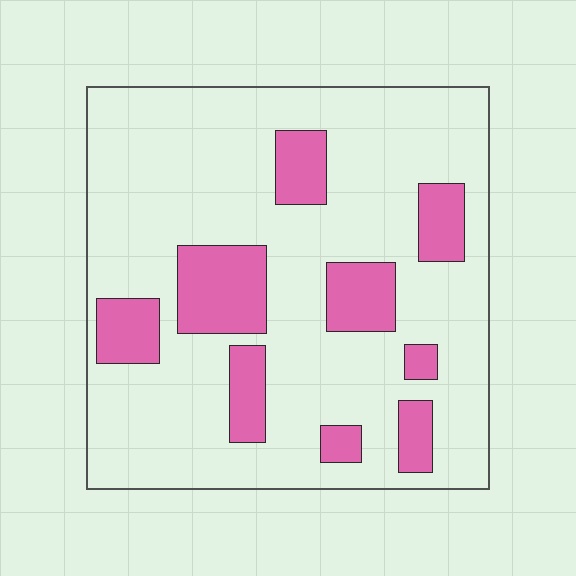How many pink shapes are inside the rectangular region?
9.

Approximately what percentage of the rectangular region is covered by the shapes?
Approximately 20%.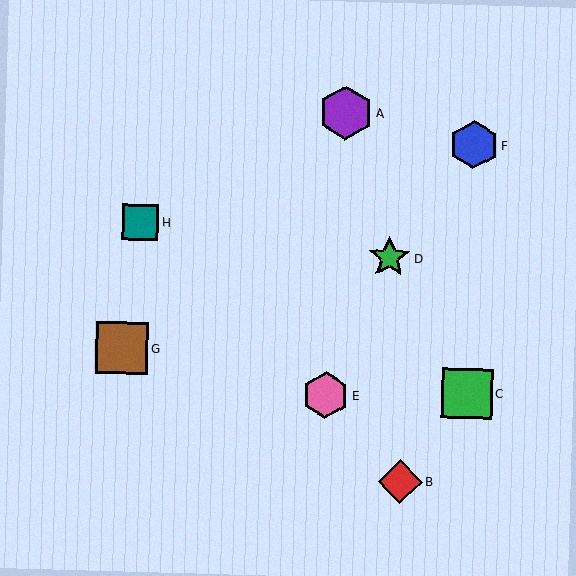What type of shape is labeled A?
Shape A is a purple hexagon.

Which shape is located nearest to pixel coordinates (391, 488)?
The red diamond (labeled B) at (400, 482) is nearest to that location.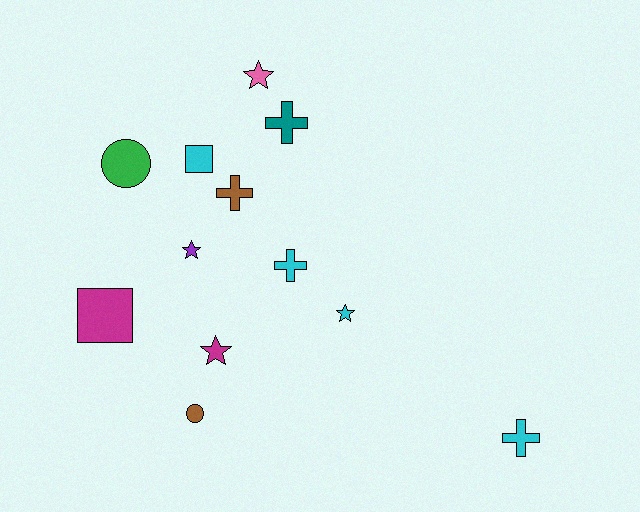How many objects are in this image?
There are 12 objects.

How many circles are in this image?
There are 2 circles.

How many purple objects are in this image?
There is 1 purple object.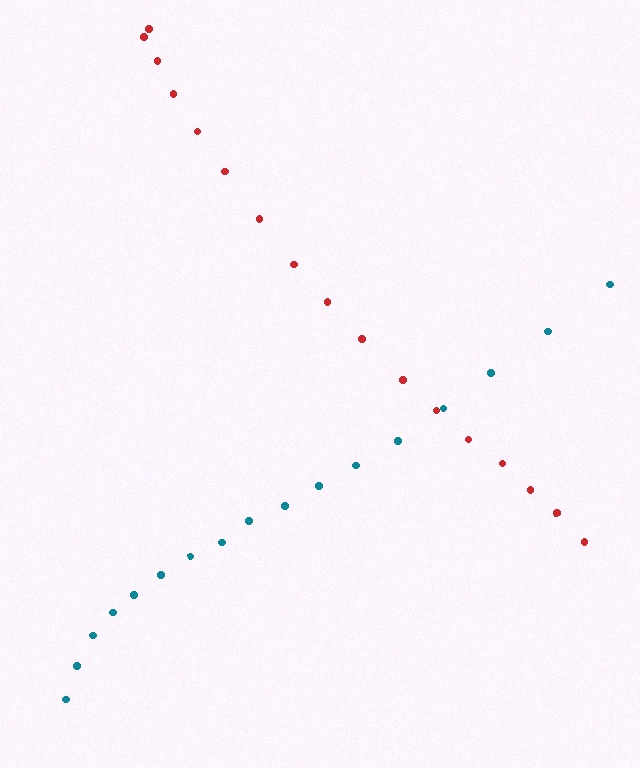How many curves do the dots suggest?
There are 2 distinct paths.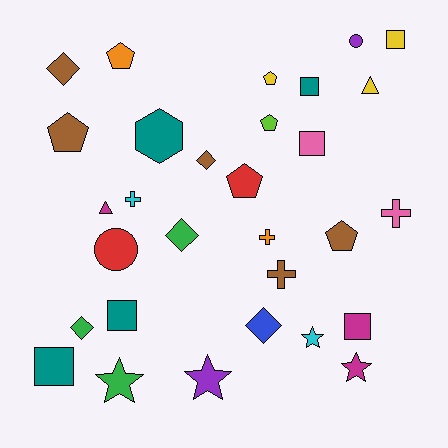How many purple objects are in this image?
There are 2 purple objects.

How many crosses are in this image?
There are 4 crosses.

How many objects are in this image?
There are 30 objects.